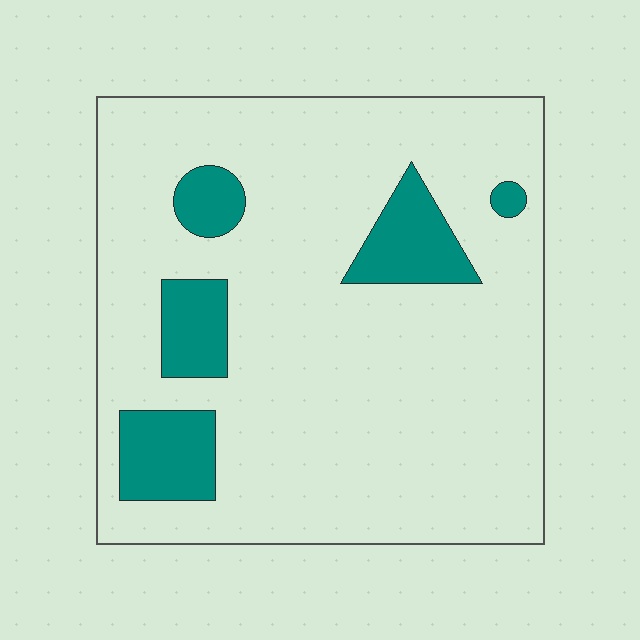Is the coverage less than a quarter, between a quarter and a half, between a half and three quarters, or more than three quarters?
Less than a quarter.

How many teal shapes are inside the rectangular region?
5.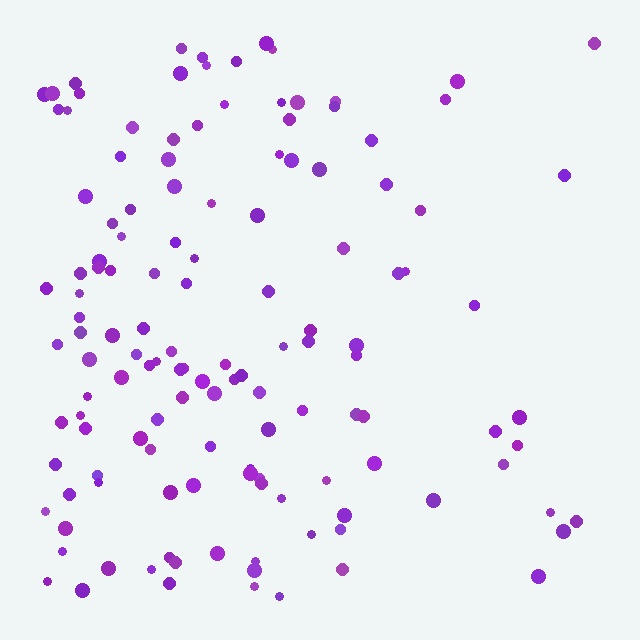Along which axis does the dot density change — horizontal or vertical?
Horizontal.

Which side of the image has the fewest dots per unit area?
The right.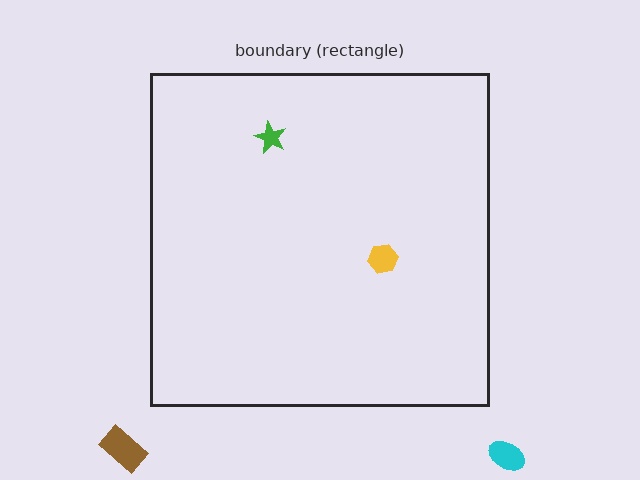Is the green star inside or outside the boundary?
Inside.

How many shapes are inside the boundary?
2 inside, 2 outside.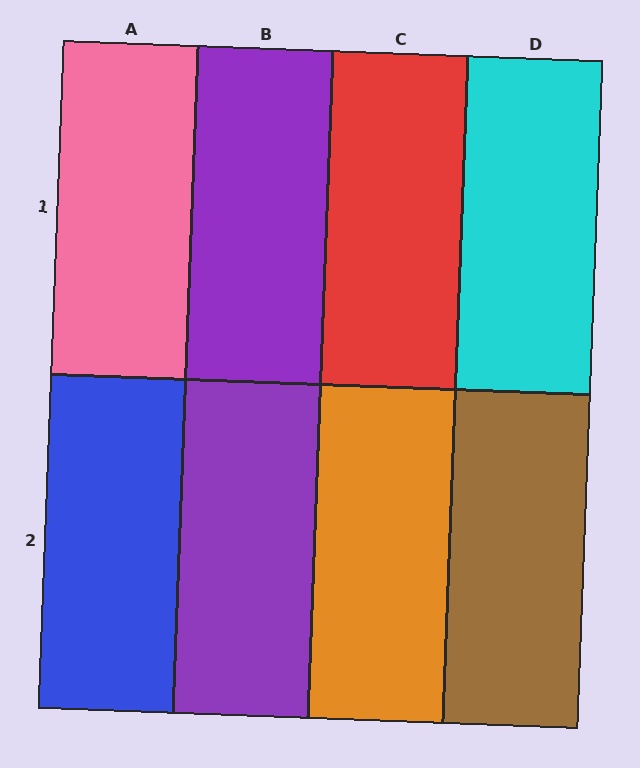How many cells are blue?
1 cell is blue.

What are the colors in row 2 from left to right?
Blue, purple, orange, brown.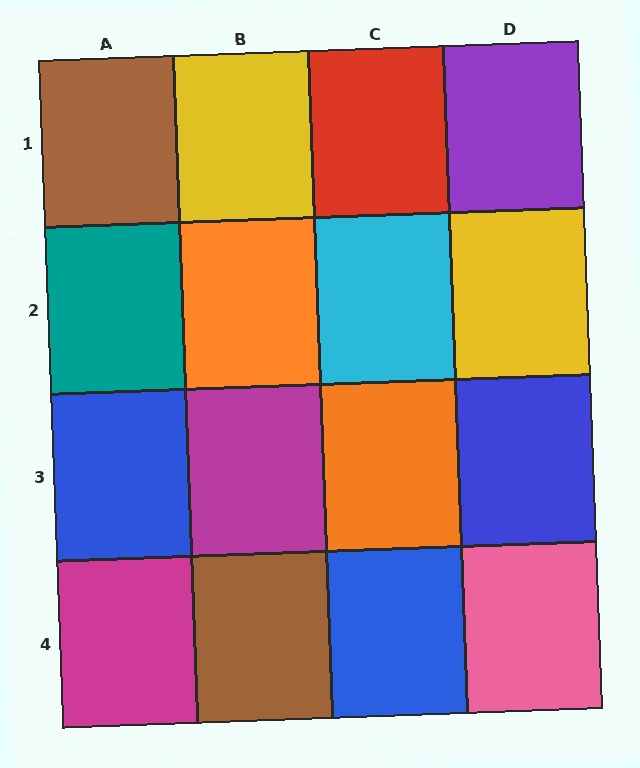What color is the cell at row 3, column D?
Blue.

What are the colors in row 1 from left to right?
Brown, yellow, red, purple.